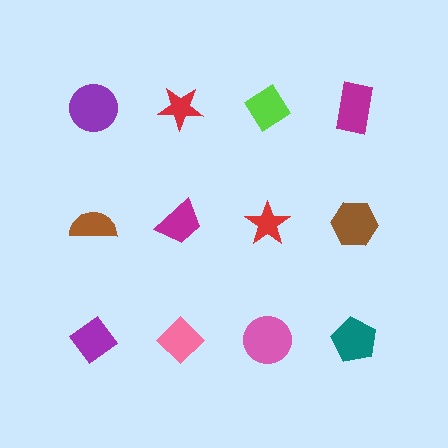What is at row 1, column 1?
A purple circle.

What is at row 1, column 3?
A lime diamond.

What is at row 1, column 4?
A magenta rectangle.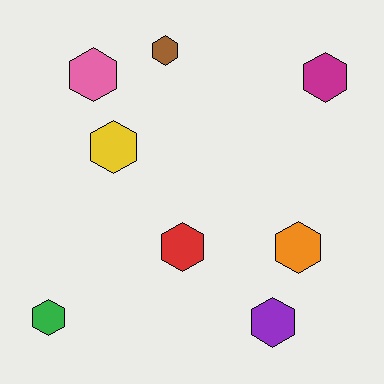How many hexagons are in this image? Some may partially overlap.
There are 8 hexagons.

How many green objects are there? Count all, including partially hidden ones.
There is 1 green object.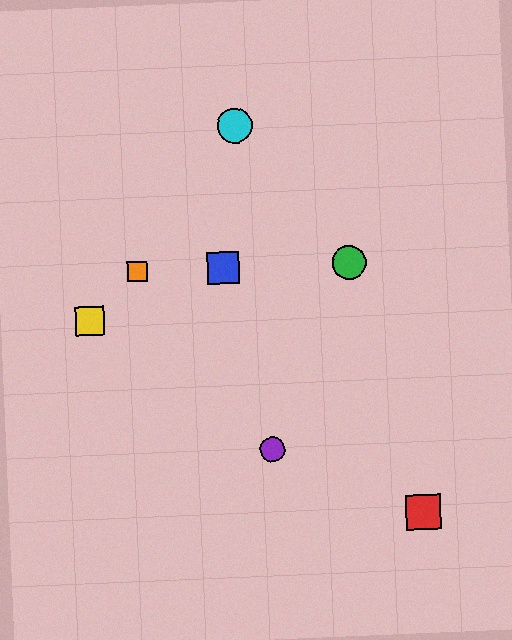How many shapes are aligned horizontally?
3 shapes (the blue square, the green circle, the orange square) are aligned horizontally.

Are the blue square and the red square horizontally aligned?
No, the blue square is at y≈268 and the red square is at y≈512.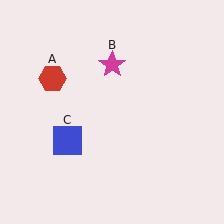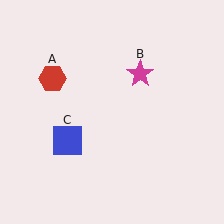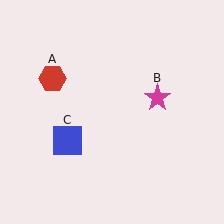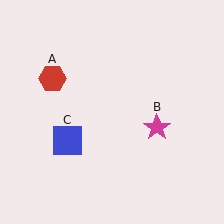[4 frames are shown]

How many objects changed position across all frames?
1 object changed position: magenta star (object B).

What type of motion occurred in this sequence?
The magenta star (object B) rotated clockwise around the center of the scene.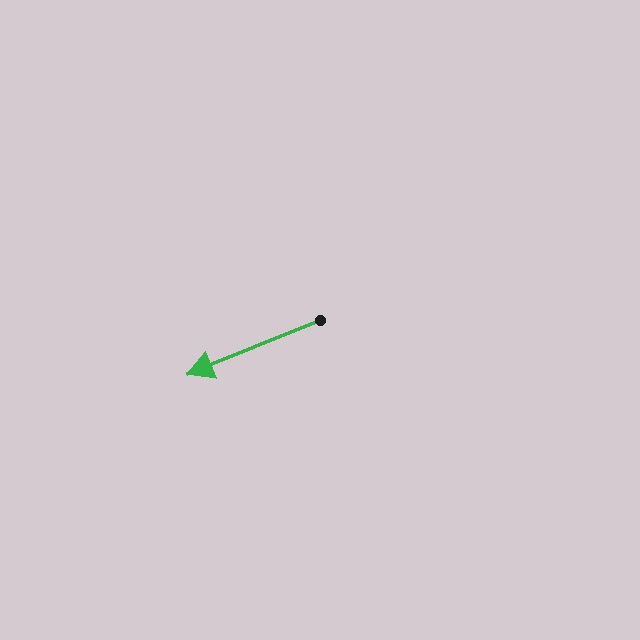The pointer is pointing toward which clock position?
Roughly 8 o'clock.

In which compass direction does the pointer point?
West.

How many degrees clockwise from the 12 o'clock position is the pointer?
Approximately 248 degrees.